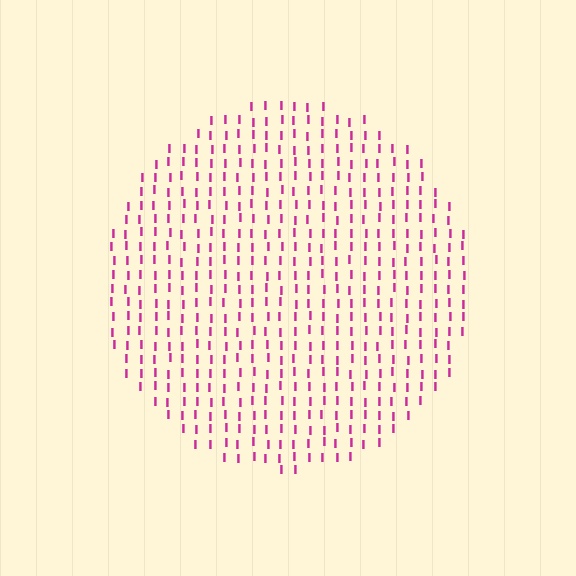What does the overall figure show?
The overall figure shows a circle.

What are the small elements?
The small elements are letter I's.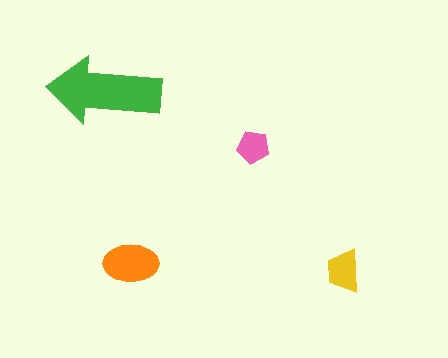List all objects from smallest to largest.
The pink pentagon, the yellow trapezoid, the orange ellipse, the green arrow.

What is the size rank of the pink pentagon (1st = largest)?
4th.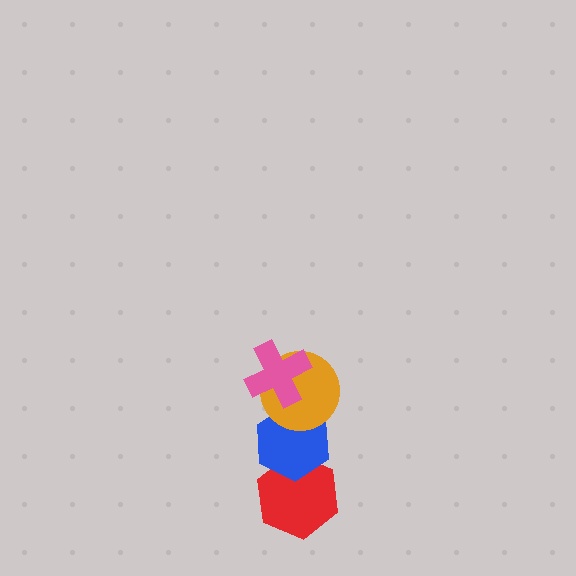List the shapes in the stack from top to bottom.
From top to bottom: the pink cross, the orange circle, the blue hexagon, the red hexagon.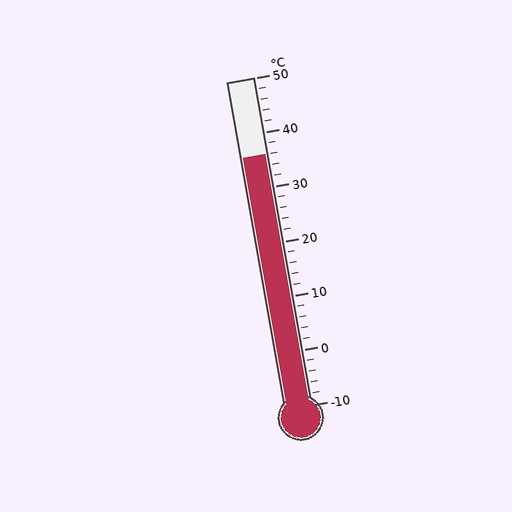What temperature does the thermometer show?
The thermometer shows approximately 36°C.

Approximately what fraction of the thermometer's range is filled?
The thermometer is filled to approximately 75% of its range.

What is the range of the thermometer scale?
The thermometer scale ranges from -10°C to 50°C.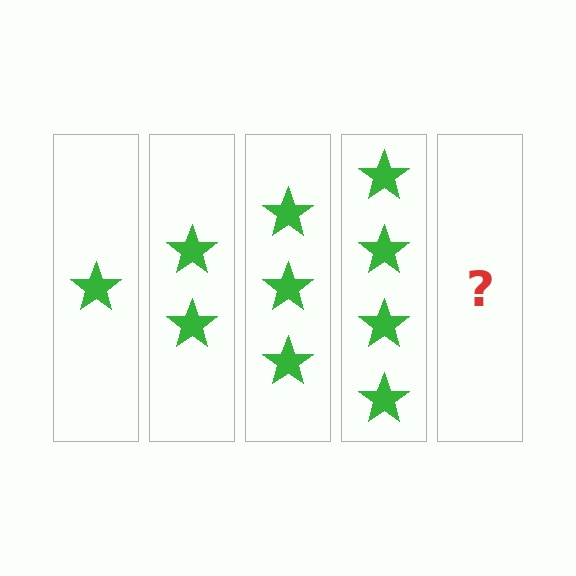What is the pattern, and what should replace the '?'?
The pattern is that each step adds one more star. The '?' should be 5 stars.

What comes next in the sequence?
The next element should be 5 stars.